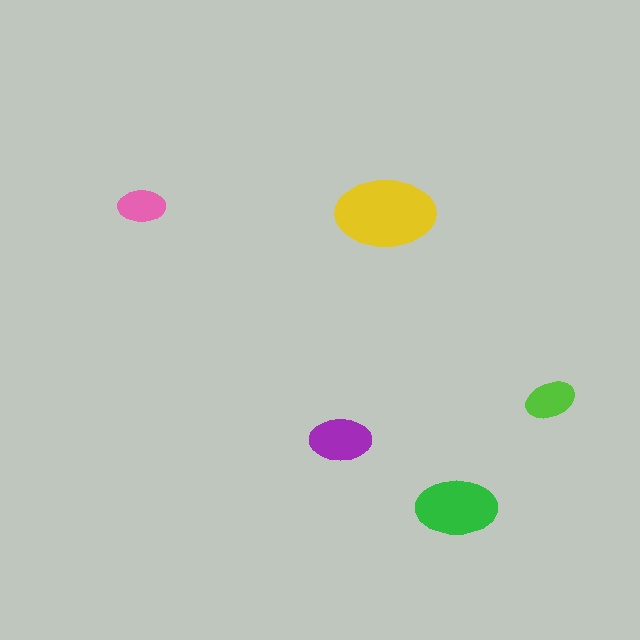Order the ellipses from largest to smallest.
the yellow one, the green one, the purple one, the lime one, the pink one.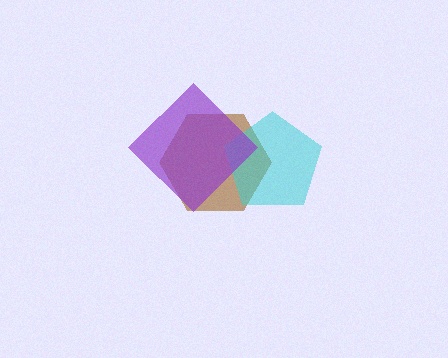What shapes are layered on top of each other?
The layered shapes are: a brown hexagon, a cyan pentagon, a purple diamond.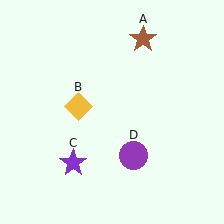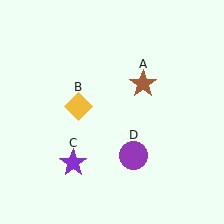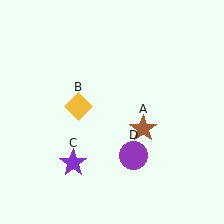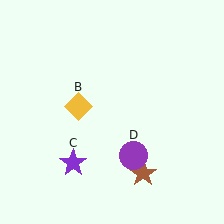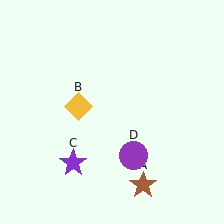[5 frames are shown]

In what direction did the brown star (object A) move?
The brown star (object A) moved down.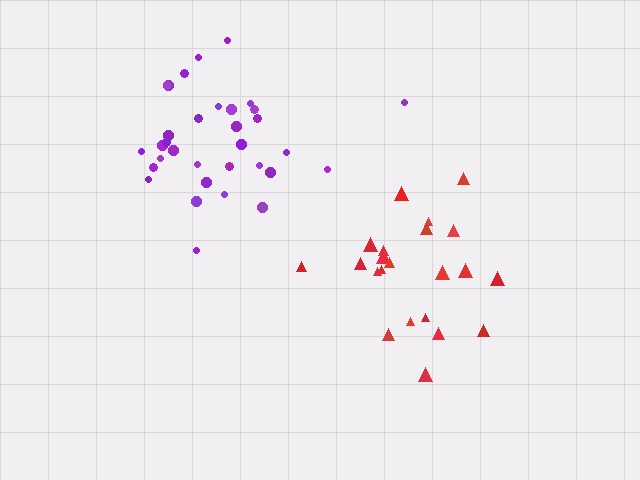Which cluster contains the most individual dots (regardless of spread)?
Purple (34).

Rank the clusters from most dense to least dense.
purple, red.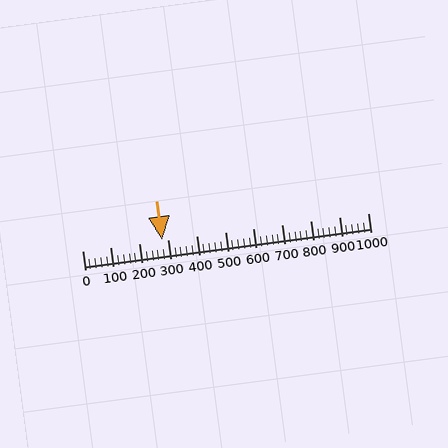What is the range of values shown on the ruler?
The ruler shows values from 0 to 1000.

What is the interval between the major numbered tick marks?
The major tick marks are spaced 100 units apart.